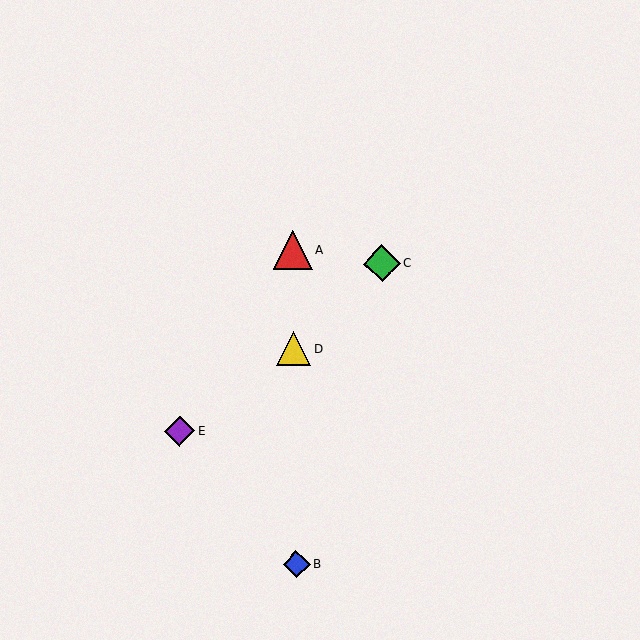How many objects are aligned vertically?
3 objects (A, B, D) are aligned vertically.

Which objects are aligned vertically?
Objects A, B, D are aligned vertically.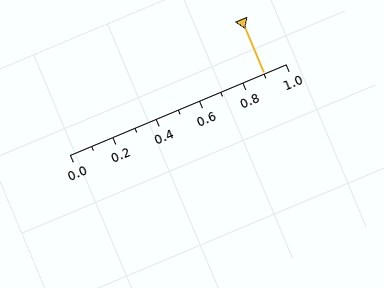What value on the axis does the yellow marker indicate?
The marker indicates approximately 0.9.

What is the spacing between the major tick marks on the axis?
The major ticks are spaced 0.2 apart.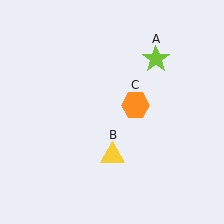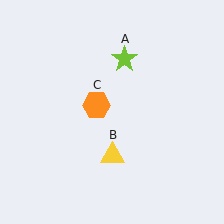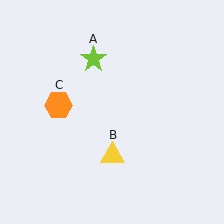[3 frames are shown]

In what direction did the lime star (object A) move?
The lime star (object A) moved left.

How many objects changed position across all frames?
2 objects changed position: lime star (object A), orange hexagon (object C).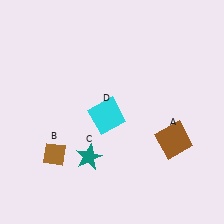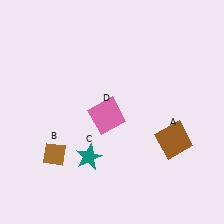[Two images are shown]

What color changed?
The square (D) changed from cyan in Image 1 to pink in Image 2.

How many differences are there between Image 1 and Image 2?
There is 1 difference between the two images.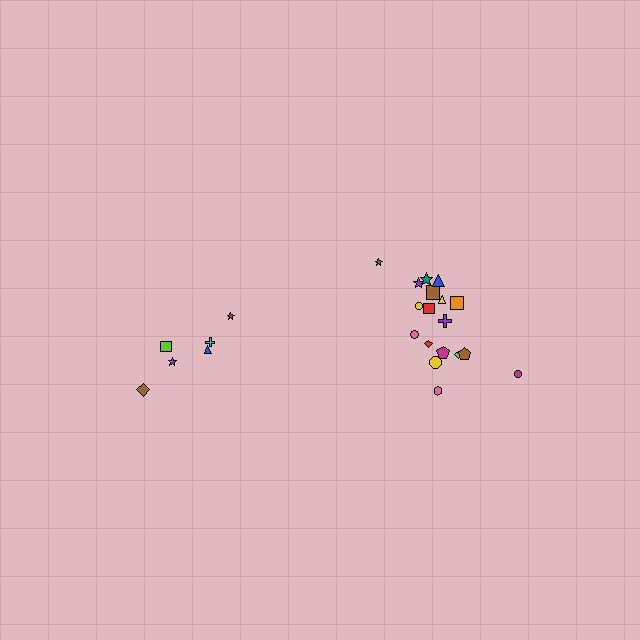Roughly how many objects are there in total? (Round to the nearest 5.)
Roughly 25 objects in total.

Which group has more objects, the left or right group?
The right group.